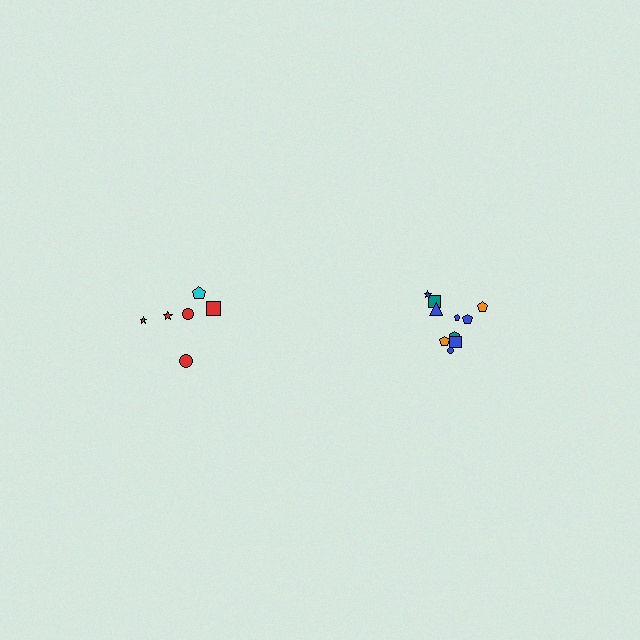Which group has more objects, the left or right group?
The right group.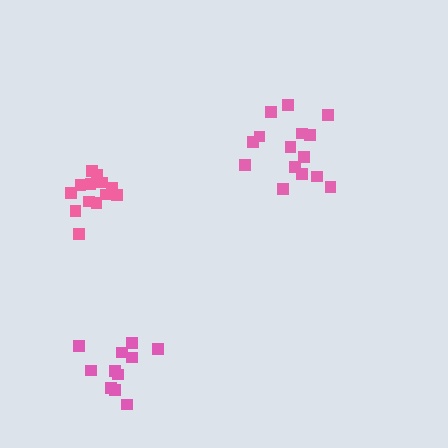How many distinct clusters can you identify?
There are 3 distinct clusters.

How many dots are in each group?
Group 1: 15 dots, Group 2: 13 dots, Group 3: 12 dots (40 total).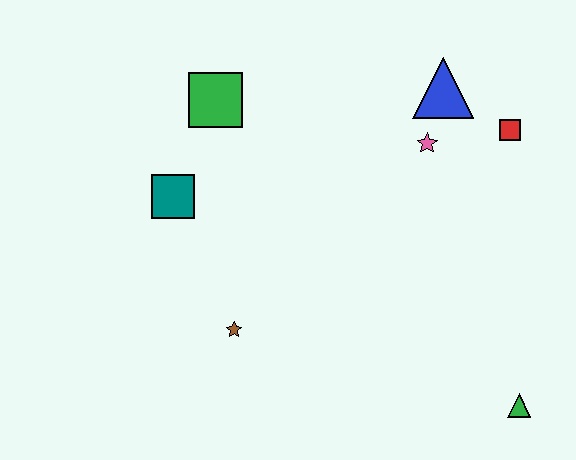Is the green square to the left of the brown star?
Yes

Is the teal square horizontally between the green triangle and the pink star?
No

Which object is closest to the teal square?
The green square is closest to the teal square.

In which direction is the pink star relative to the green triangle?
The pink star is above the green triangle.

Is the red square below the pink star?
No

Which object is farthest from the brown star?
The red square is farthest from the brown star.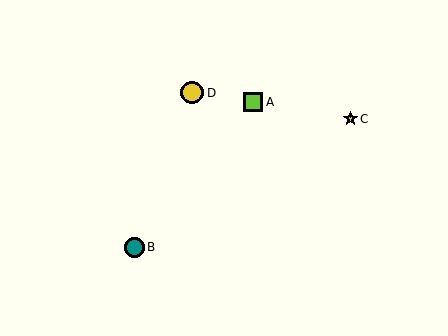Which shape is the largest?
The yellow circle (labeled D) is the largest.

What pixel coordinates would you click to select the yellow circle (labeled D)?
Click at (192, 93) to select the yellow circle D.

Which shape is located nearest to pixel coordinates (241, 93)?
The lime square (labeled A) at (253, 102) is nearest to that location.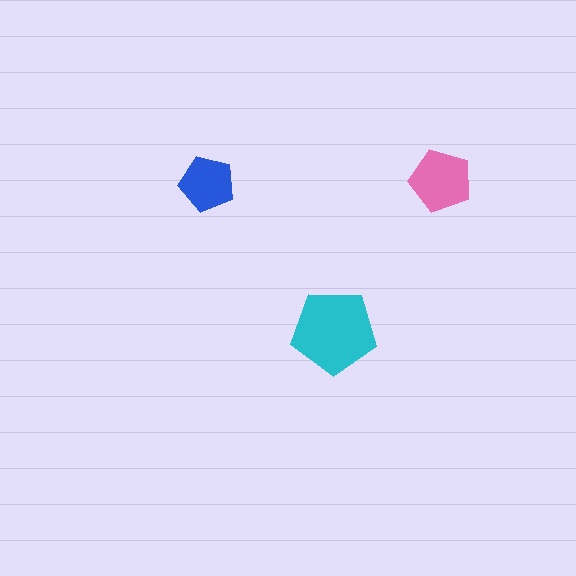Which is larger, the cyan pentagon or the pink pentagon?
The cyan one.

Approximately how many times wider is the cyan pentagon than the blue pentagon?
About 1.5 times wider.